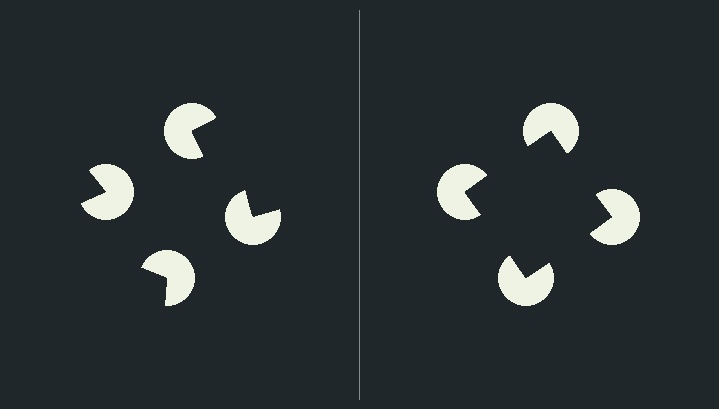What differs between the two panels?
The pac-man discs are positioned identically on both sides; only the wedge orientations differ. On the right they align to a square; on the left they are misaligned.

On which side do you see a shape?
An illusory square appears on the right side. On the left side the wedge cuts are rotated, so no coherent shape forms.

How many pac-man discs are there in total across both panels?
8 — 4 on each side.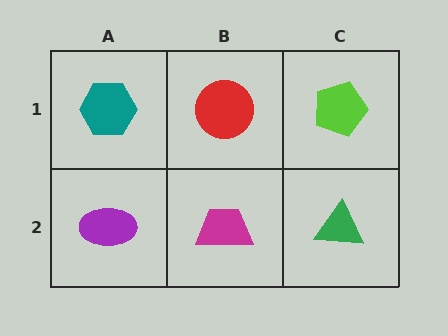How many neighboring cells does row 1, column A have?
2.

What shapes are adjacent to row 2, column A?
A teal hexagon (row 1, column A), a magenta trapezoid (row 2, column B).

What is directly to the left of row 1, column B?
A teal hexagon.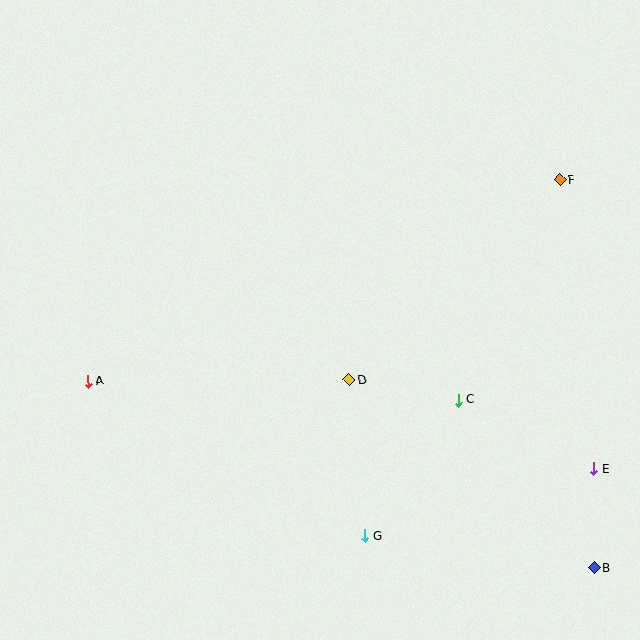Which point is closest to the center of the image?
Point D at (349, 380) is closest to the center.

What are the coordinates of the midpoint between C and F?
The midpoint between C and F is at (509, 290).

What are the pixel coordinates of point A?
Point A is at (88, 381).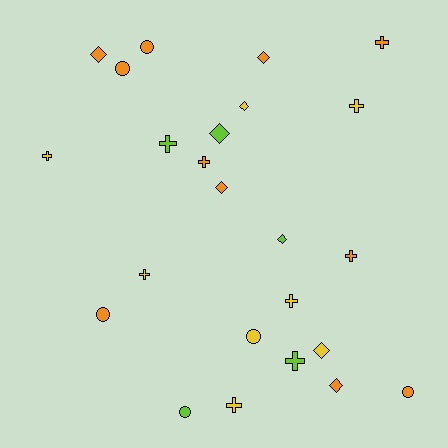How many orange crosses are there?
There are 3 orange crosses.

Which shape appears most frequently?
Cross, with 10 objects.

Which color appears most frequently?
Orange, with 11 objects.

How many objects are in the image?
There are 24 objects.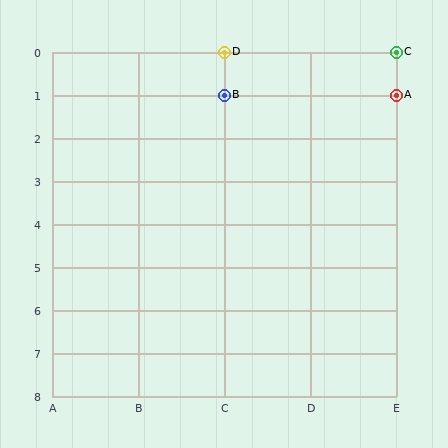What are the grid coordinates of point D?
Point D is at grid coordinates (C, 0).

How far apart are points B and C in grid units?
Points B and C are 2 columns and 1 row apart (about 2.2 grid units diagonally).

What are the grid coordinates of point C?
Point C is at grid coordinates (E, 0).